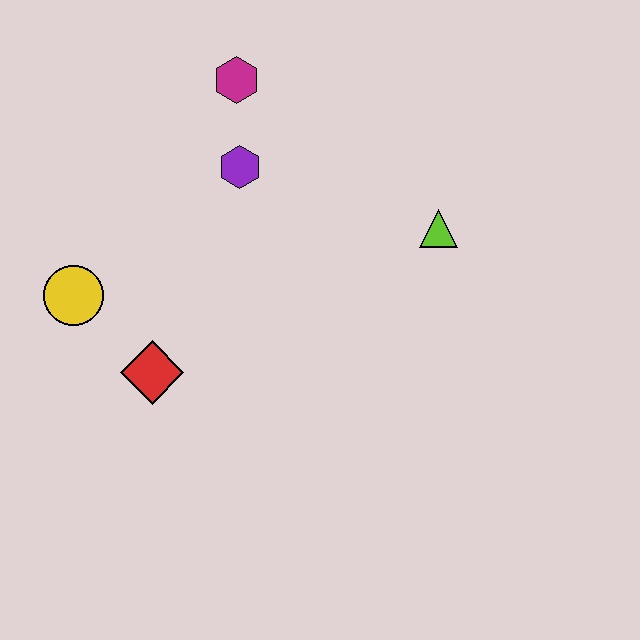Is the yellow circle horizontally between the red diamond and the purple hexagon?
No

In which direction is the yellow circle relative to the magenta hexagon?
The yellow circle is below the magenta hexagon.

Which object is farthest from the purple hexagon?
The red diamond is farthest from the purple hexagon.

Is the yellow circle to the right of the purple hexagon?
No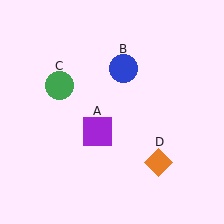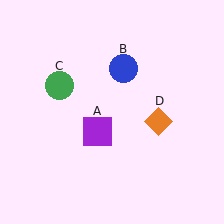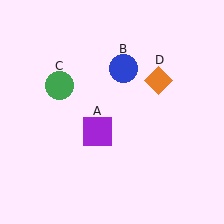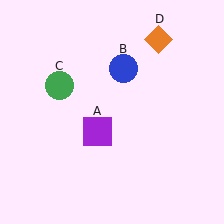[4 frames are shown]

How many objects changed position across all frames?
1 object changed position: orange diamond (object D).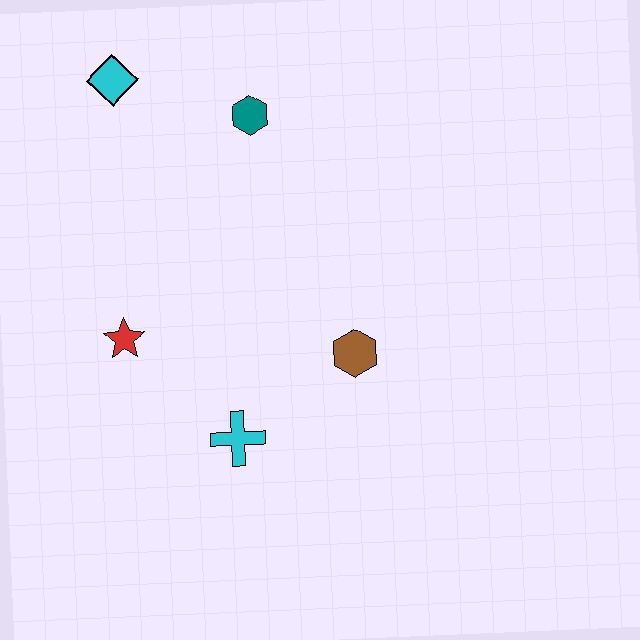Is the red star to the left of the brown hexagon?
Yes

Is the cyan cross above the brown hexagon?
No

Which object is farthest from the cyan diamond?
The cyan cross is farthest from the cyan diamond.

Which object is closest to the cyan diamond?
The teal hexagon is closest to the cyan diamond.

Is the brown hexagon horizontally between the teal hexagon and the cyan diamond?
No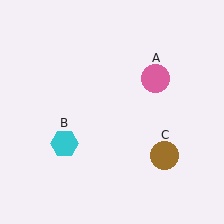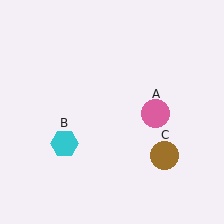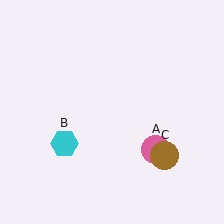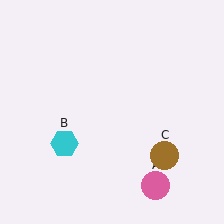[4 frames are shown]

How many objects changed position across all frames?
1 object changed position: pink circle (object A).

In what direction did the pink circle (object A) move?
The pink circle (object A) moved down.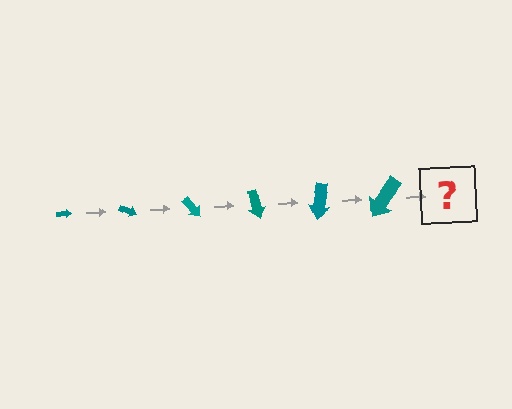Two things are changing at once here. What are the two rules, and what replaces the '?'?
The two rules are that the arrow grows larger each step and it rotates 25 degrees each step. The '?' should be an arrow, larger than the previous one and rotated 150 degrees from the start.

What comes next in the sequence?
The next element should be an arrow, larger than the previous one and rotated 150 degrees from the start.